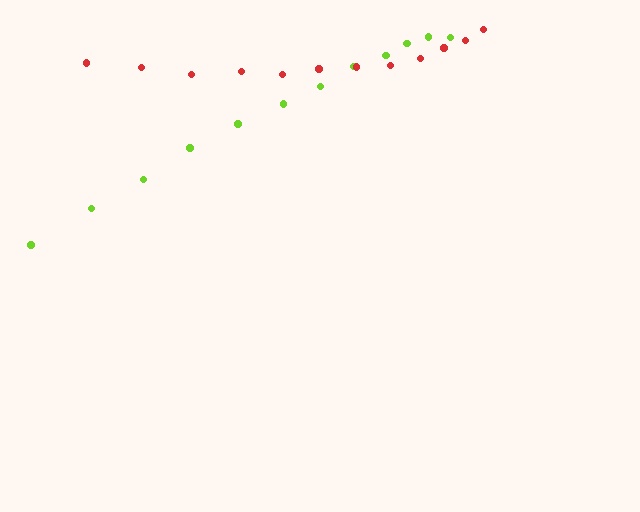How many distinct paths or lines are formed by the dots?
There are 2 distinct paths.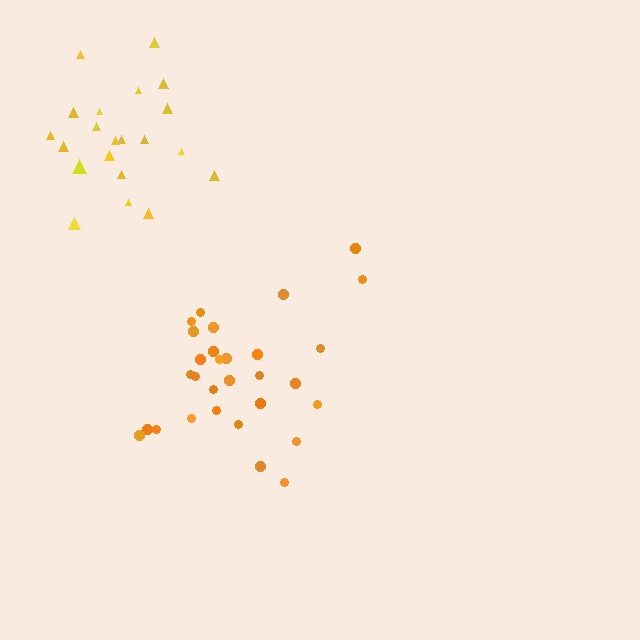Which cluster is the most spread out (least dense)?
Orange.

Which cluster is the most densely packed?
Yellow.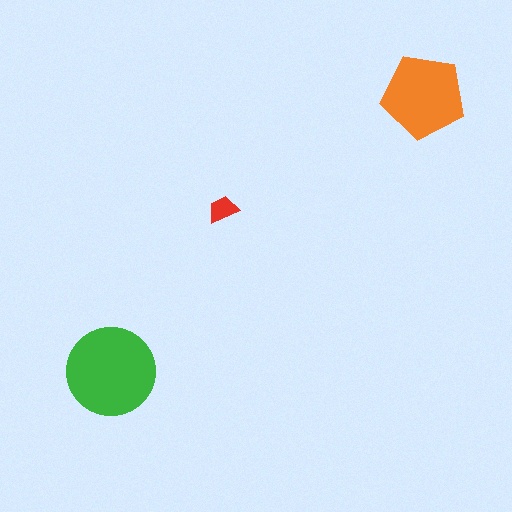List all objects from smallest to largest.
The red trapezoid, the orange pentagon, the green circle.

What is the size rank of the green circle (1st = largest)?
1st.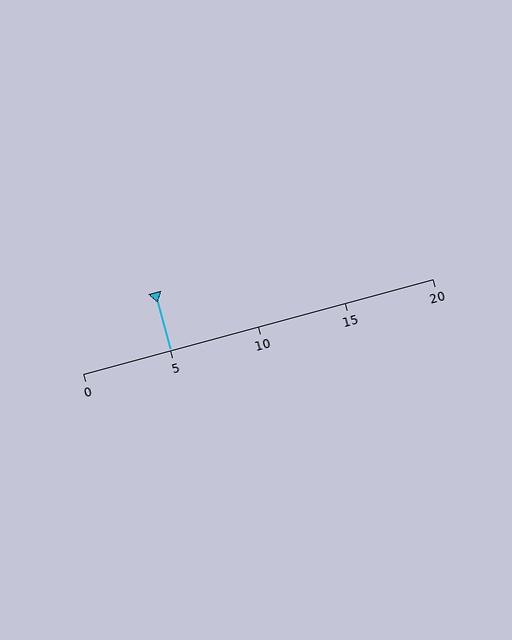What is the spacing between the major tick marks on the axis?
The major ticks are spaced 5 apart.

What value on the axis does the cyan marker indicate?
The marker indicates approximately 5.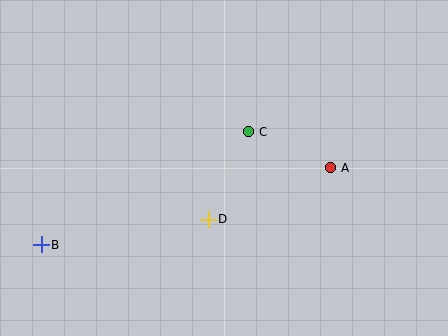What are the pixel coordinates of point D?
Point D is at (208, 219).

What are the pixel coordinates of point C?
Point C is at (249, 132).